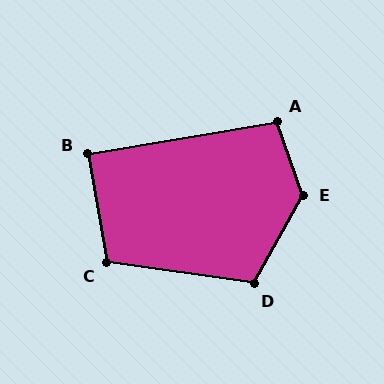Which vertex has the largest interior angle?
E, at approximately 132 degrees.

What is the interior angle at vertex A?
Approximately 99 degrees (obtuse).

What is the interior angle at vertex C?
Approximately 108 degrees (obtuse).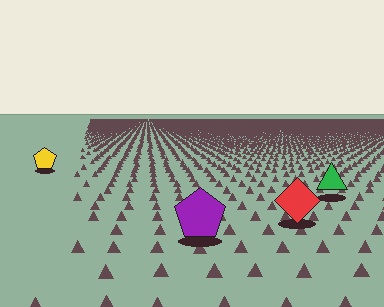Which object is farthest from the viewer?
The yellow pentagon is farthest from the viewer. It appears smaller and the ground texture around it is denser.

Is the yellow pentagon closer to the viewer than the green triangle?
No. The green triangle is closer — you can tell from the texture gradient: the ground texture is coarser near it.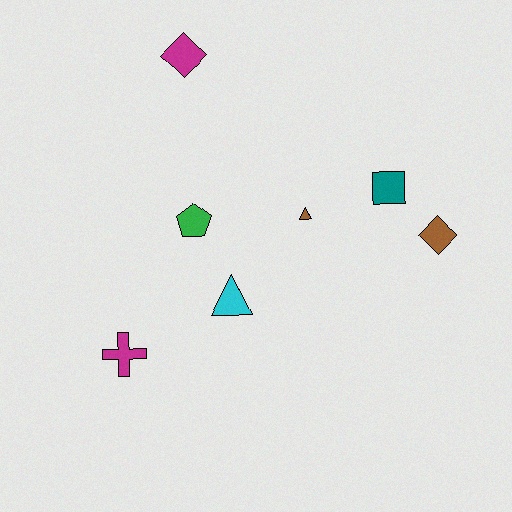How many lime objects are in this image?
There are no lime objects.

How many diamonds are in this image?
There are 2 diamonds.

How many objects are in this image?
There are 7 objects.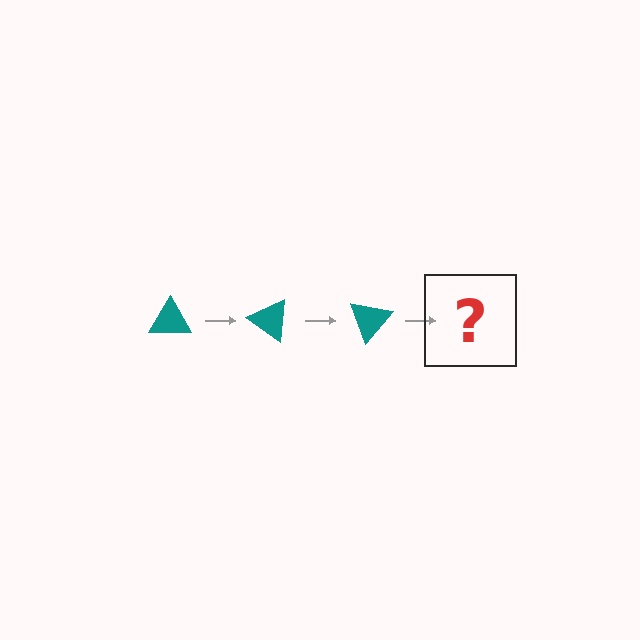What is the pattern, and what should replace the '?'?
The pattern is that the triangle rotates 35 degrees each step. The '?' should be a teal triangle rotated 105 degrees.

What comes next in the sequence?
The next element should be a teal triangle rotated 105 degrees.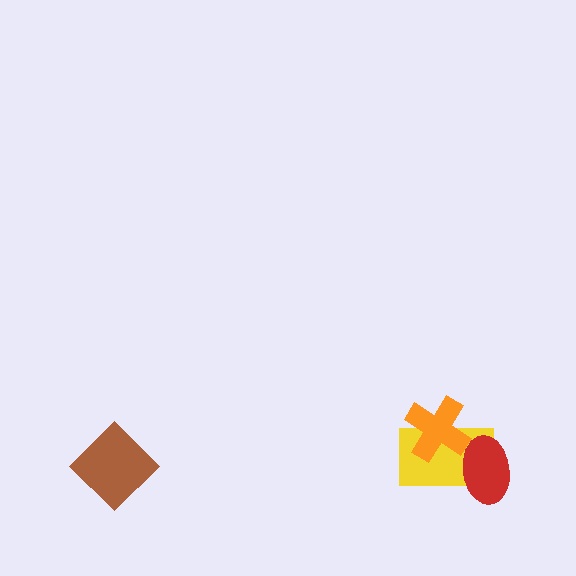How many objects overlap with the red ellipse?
1 object overlaps with the red ellipse.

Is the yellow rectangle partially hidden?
Yes, it is partially covered by another shape.